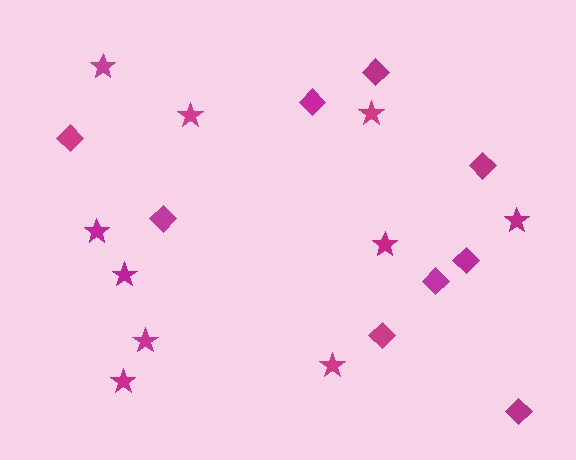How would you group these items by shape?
There are 2 groups: one group of diamonds (9) and one group of stars (10).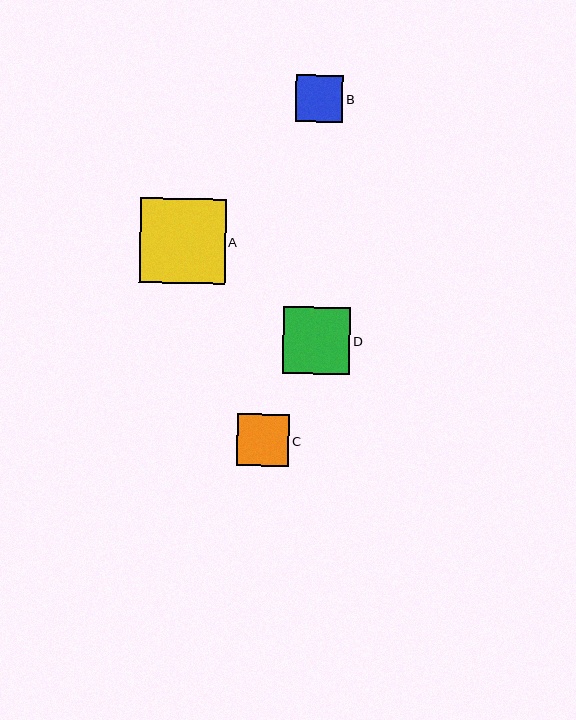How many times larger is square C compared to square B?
Square C is approximately 1.1 times the size of square B.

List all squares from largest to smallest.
From largest to smallest: A, D, C, B.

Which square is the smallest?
Square B is the smallest with a size of approximately 47 pixels.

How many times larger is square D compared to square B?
Square D is approximately 1.4 times the size of square B.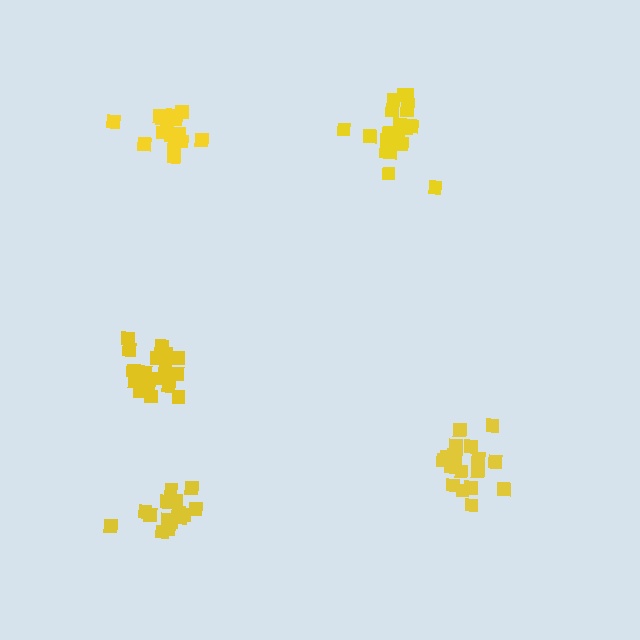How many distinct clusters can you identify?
There are 5 distinct clusters.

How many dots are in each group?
Group 1: 18 dots, Group 2: 20 dots, Group 3: 15 dots, Group 4: 20 dots, Group 5: 15 dots (88 total).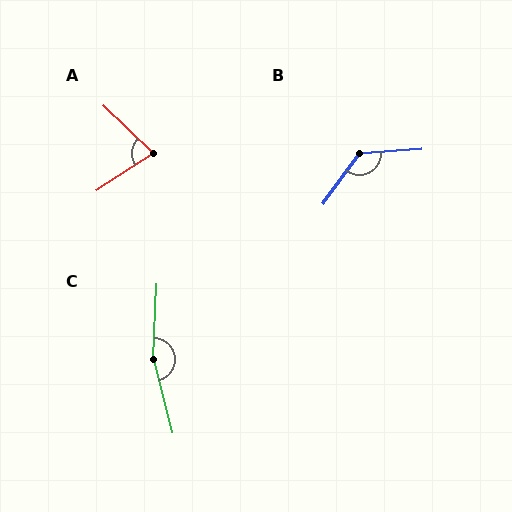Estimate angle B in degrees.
Approximately 130 degrees.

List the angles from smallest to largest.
A (77°), B (130°), C (163°).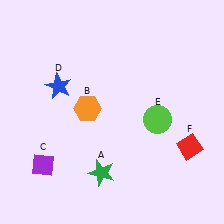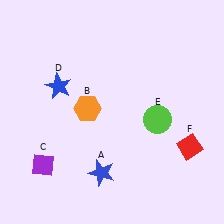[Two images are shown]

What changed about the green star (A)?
In Image 1, A is green. In Image 2, it changed to blue.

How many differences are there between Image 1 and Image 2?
There is 1 difference between the two images.